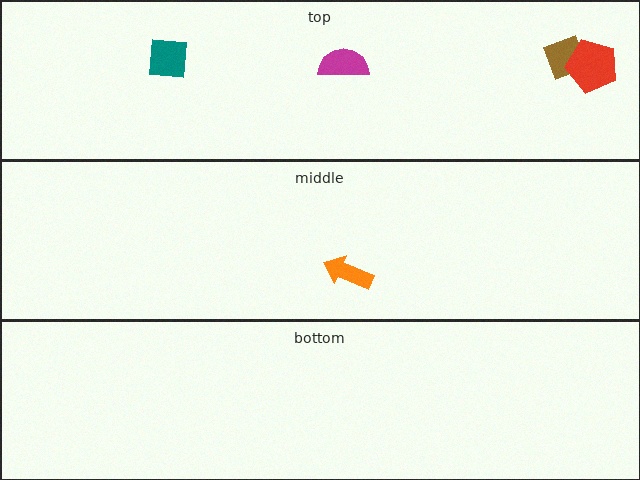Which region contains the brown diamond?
The top region.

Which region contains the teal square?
The top region.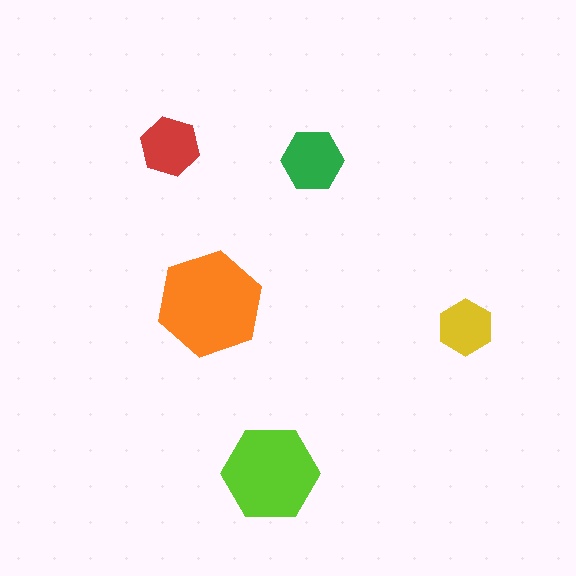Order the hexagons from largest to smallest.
the orange one, the lime one, the green one, the red one, the yellow one.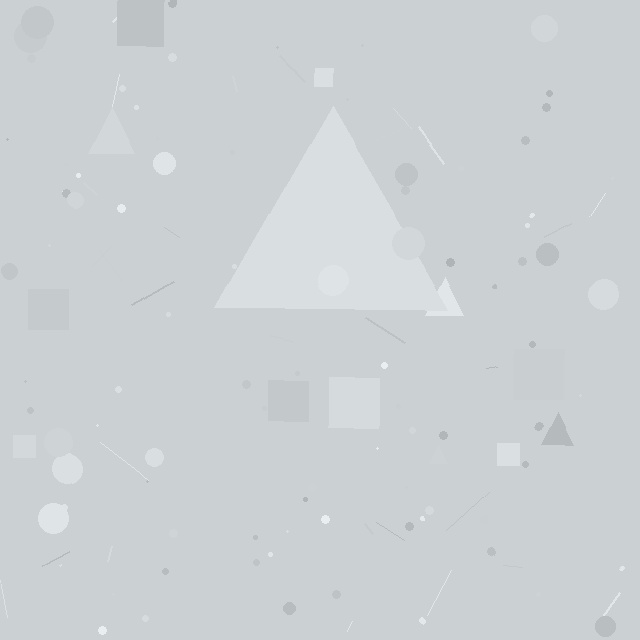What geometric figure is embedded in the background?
A triangle is embedded in the background.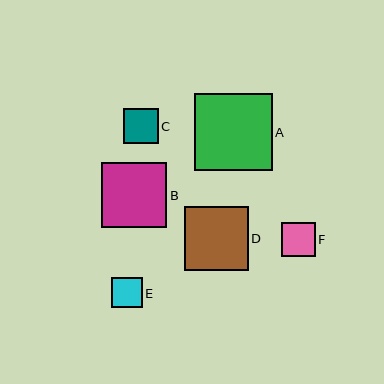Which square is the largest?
Square A is the largest with a size of approximately 78 pixels.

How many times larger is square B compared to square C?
Square B is approximately 1.9 times the size of square C.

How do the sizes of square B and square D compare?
Square B and square D are approximately the same size.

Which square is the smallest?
Square E is the smallest with a size of approximately 30 pixels.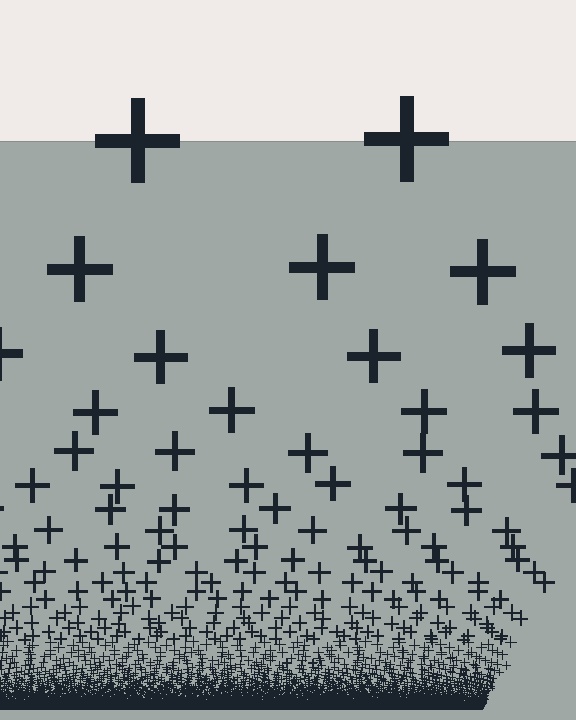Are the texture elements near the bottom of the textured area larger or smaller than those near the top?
Smaller. The gradient is inverted — elements near the bottom are smaller and denser.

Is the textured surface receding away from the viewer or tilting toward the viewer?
The surface appears to tilt toward the viewer. Texture elements get larger and sparser toward the top.